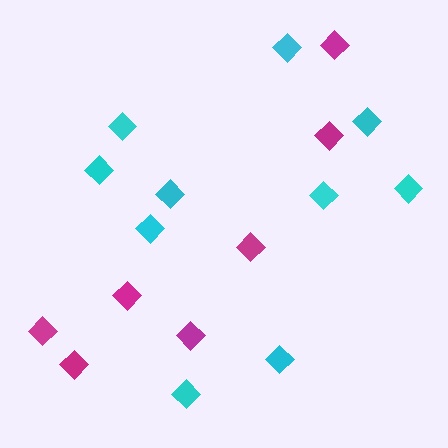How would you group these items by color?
There are 2 groups: one group of magenta diamonds (7) and one group of cyan diamonds (10).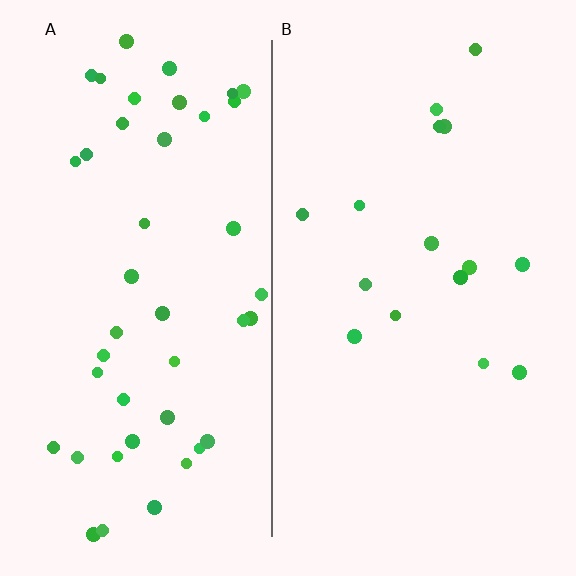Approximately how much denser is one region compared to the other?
Approximately 2.8× — region A over region B.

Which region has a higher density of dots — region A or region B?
A (the left).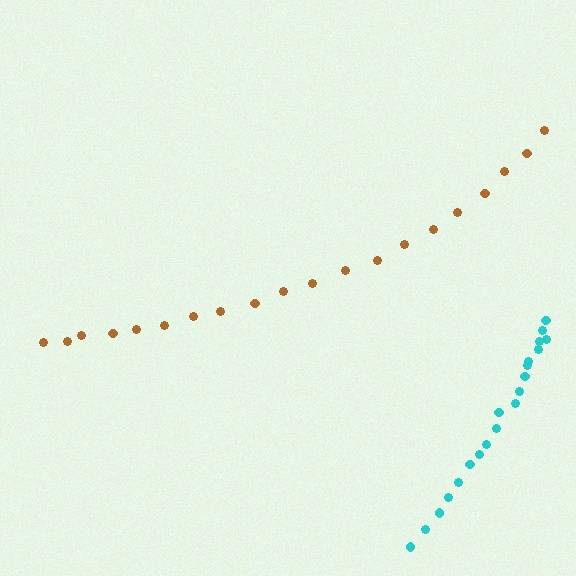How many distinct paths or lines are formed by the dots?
There are 2 distinct paths.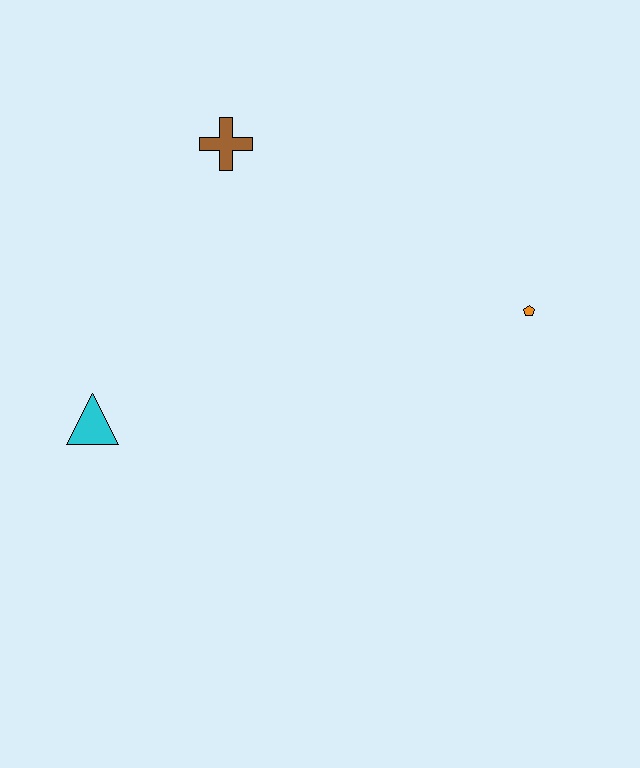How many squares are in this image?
There are no squares.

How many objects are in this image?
There are 3 objects.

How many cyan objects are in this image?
There is 1 cyan object.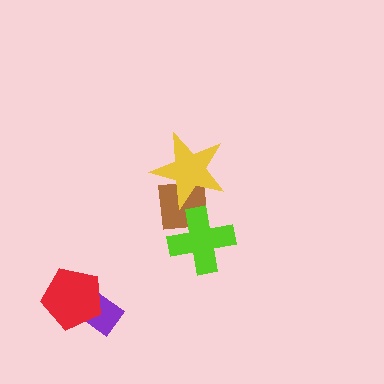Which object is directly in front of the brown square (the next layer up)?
The yellow star is directly in front of the brown square.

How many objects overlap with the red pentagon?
1 object overlaps with the red pentagon.